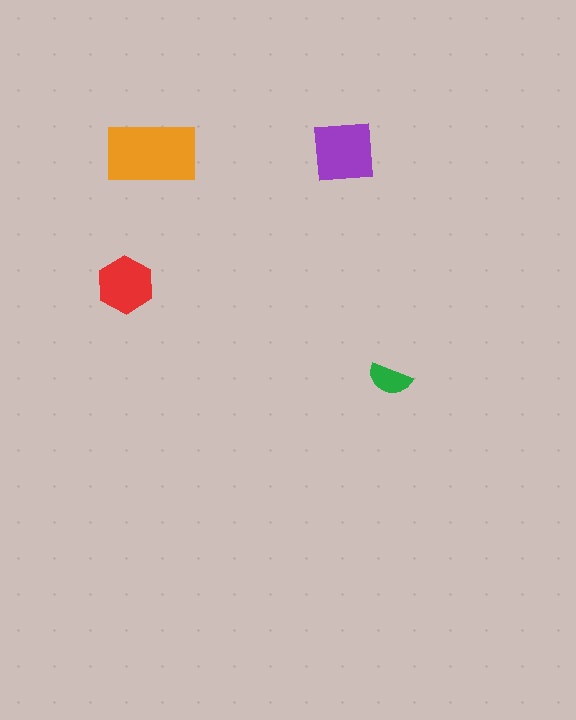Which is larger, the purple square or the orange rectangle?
The orange rectangle.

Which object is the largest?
The orange rectangle.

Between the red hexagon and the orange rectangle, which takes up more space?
The orange rectangle.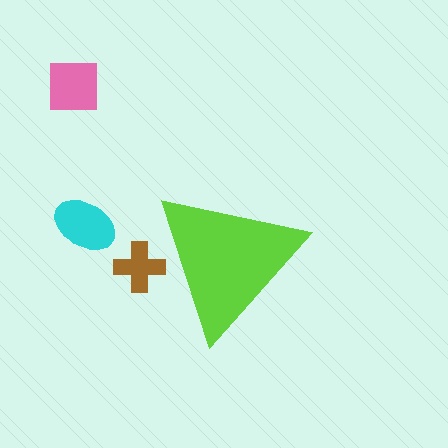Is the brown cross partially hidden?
Yes, the brown cross is partially hidden behind the lime triangle.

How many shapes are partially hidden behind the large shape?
1 shape is partially hidden.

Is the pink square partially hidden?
No, the pink square is fully visible.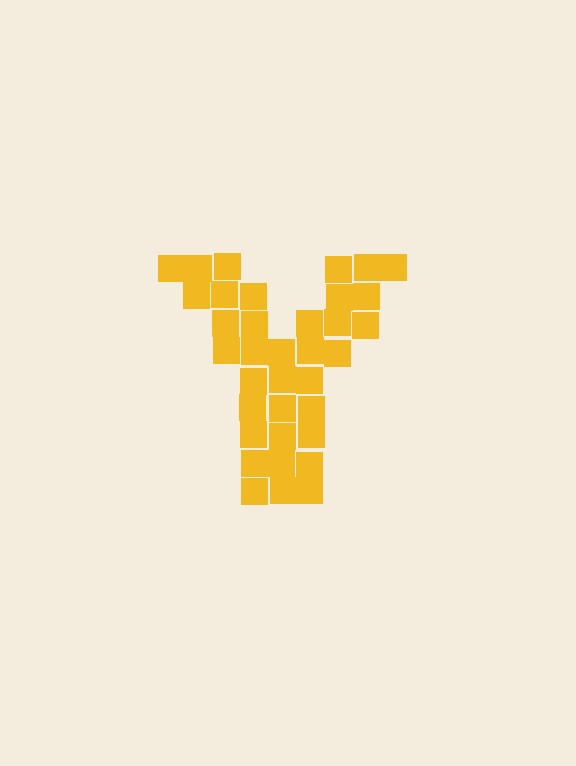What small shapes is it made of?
It is made of small squares.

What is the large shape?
The large shape is the letter Y.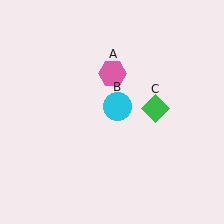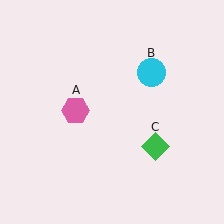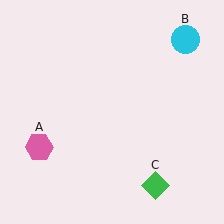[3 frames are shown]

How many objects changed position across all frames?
3 objects changed position: pink hexagon (object A), cyan circle (object B), green diamond (object C).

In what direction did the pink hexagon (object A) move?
The pink hexagon (object A) moved down and to the left.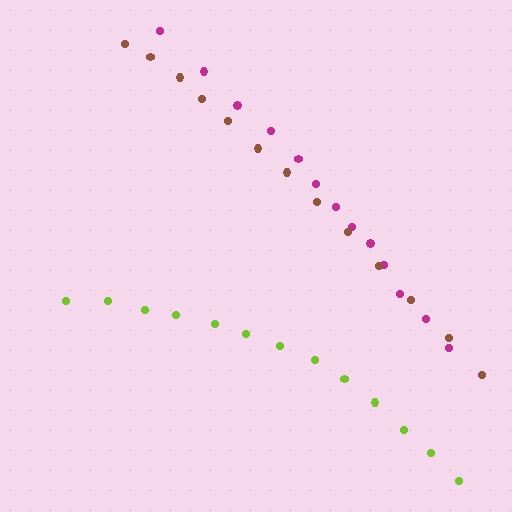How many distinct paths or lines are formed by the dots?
There are 3 distinct paths.